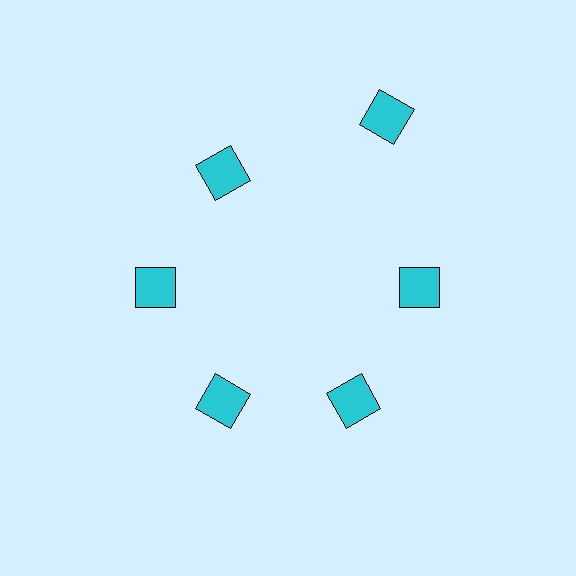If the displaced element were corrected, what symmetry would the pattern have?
It would have 6-fold rotational symmetry — the pattern would map onto itself every 60 degrees.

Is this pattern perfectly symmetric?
No. The 6 cyan squares are arranged in a ring, but one element near the 1 o'clock position is pushed outward from the center, breaking the 6-fold rotational symmetry.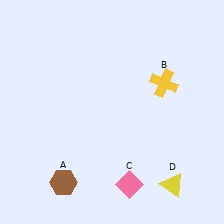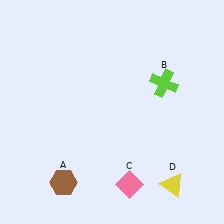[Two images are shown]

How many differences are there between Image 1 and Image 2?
There is 1 difference between the two images.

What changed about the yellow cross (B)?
In Image 1, B is yellow. In Image 2, it changed to lime.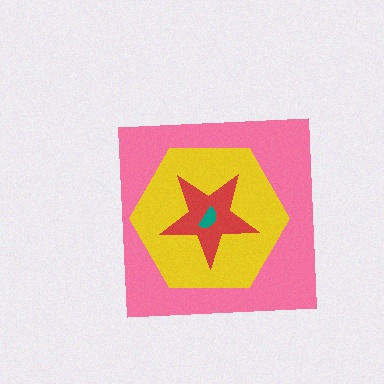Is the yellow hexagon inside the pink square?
Yes.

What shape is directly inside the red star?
The teal semicircle.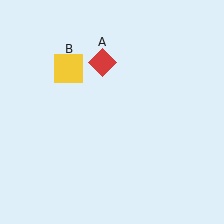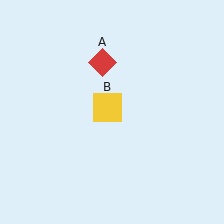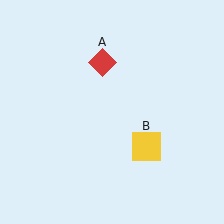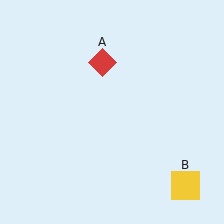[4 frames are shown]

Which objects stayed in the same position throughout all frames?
Red diamond (object A) remained stationary.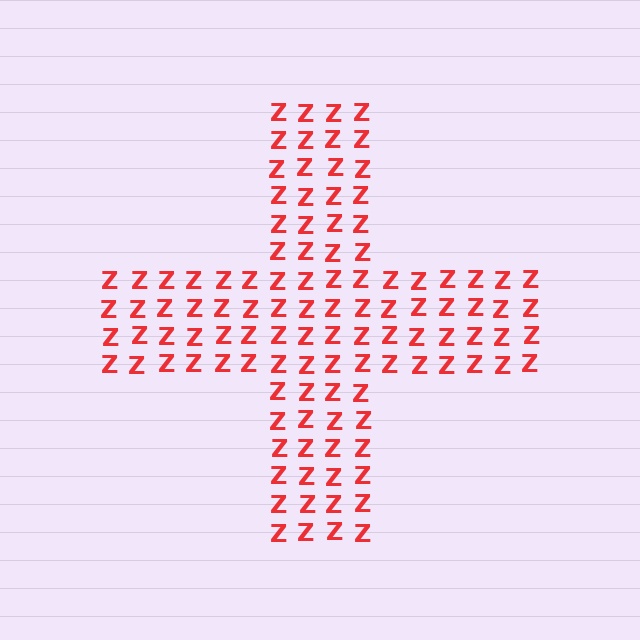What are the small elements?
The small elements are letter Z's.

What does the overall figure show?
The overall figure shows a cross.